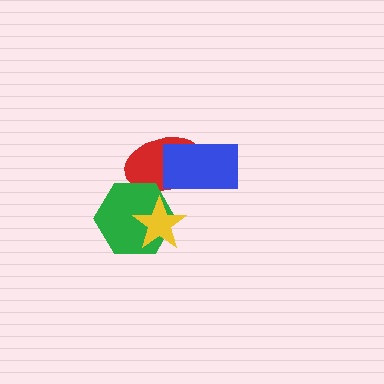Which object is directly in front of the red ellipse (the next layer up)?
The blue rectangle is directly in front of the red ellipse.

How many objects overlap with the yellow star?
2 objects overlap with the yellow star.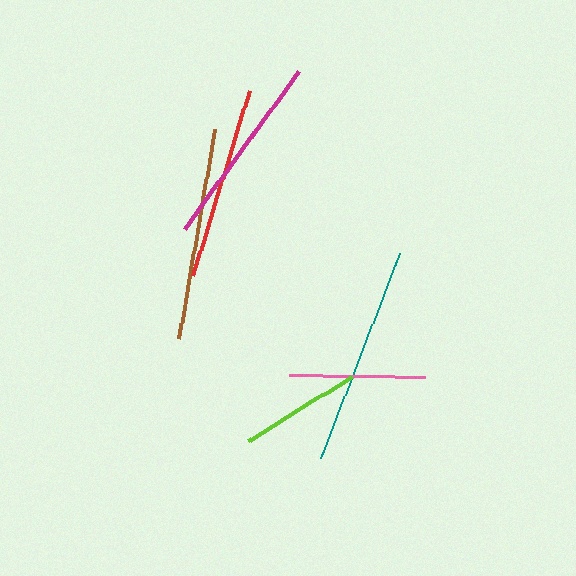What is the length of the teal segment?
The teal segment is approximately 221 pixels long.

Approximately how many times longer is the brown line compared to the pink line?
The brown line is approximately 1.6 times the length of the pink line.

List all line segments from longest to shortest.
From longest to shortest: teal, brown, magenta, red, pink, lime.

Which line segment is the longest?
The teal line is the longest at approximately 221 pixels.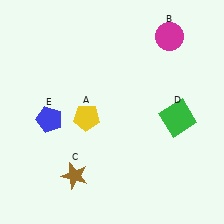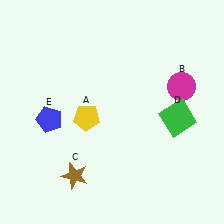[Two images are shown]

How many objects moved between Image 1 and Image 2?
1 object moved between the two images.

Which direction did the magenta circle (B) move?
The magenta circle (B) moved down.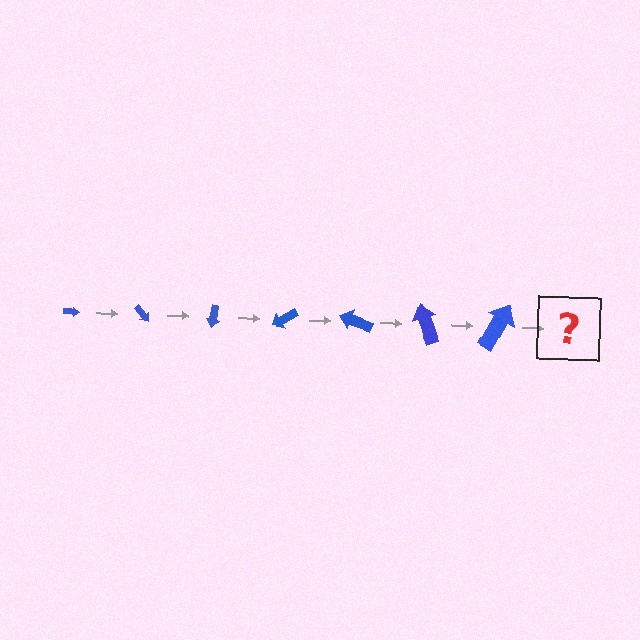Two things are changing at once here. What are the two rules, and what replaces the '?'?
The two rules are that the arrow grows larger each step and it rotates 50 degrees each step. The '?' should be an arrow, larger than the previous one and rotated 350 degrees from the start.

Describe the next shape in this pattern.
It should be an arrow, larger than the previous one and rotated 350 degrees from the start.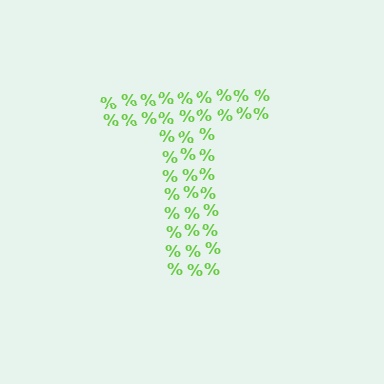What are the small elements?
The small elements are percent signs.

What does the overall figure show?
The overall figure shows the letter T.